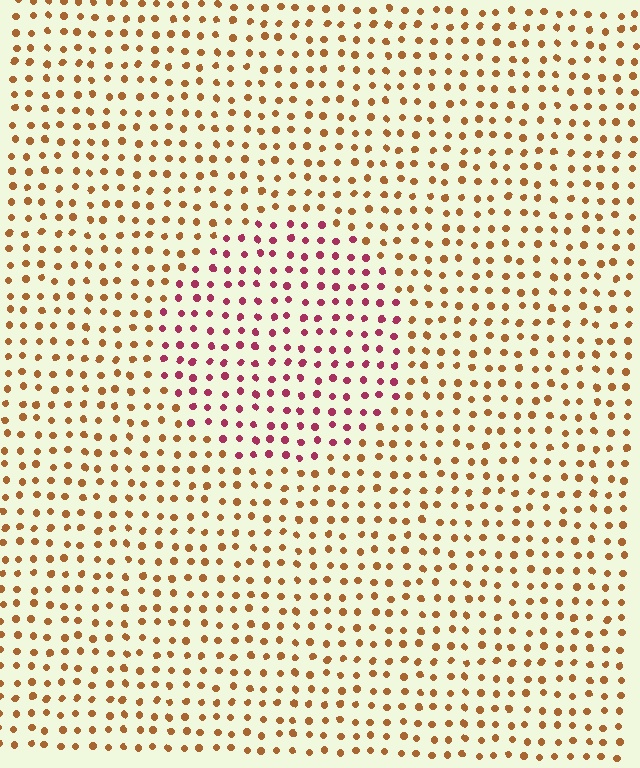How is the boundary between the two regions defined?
The boundary is defined purely by a slight shift in hue (about 50 degrees). Spacing, size, and orientation are identical on both sides.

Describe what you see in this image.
The image is filled with small brown elements in a uniform arrangement. A circle-shaped region is visible where the elements are tinted to a slightly different hue, forming a subtle color boundary.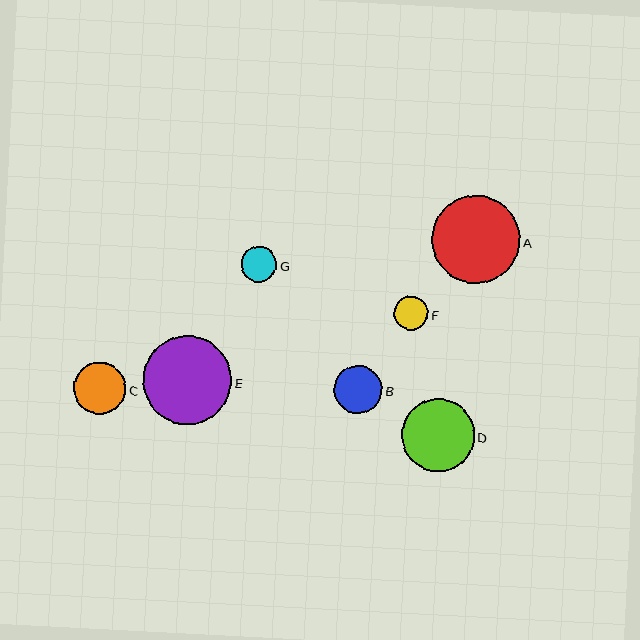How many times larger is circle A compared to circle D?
Circle A is approximately 1.2 times the size of circle D.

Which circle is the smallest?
Circle F is the smallest with a size of approximately 35 pixels.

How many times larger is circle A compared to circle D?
Circle A is approximately 1.2 times the size of circle D.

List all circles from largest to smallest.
From largest to smallest: A, E, D, C, B, G, F.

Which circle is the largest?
Circle A is the largest with a size of approximately 88 pixels.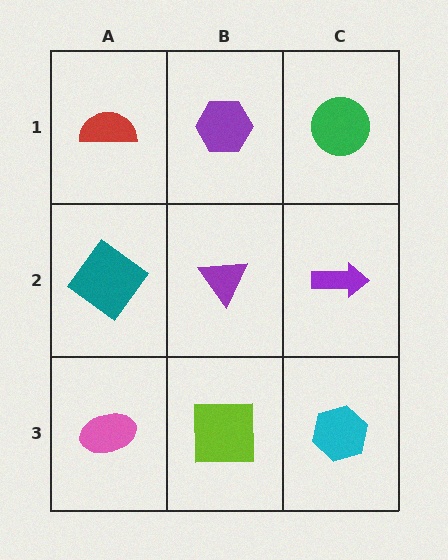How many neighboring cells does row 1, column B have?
3.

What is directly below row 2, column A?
A pink ellipse.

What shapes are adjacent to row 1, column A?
A teal diamond (row 2, column A), a purple hexagon (row 1, column B).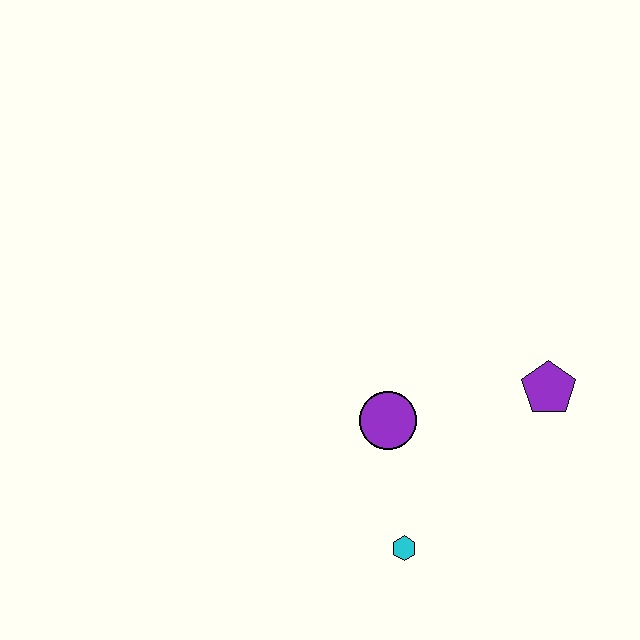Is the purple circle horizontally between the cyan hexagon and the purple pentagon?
No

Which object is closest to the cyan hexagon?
The purple circle is closest to the cyan hexagon.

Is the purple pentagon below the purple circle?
No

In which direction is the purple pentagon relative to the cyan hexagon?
The purple pentagon is above the cyan hexagon.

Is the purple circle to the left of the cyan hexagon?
Yes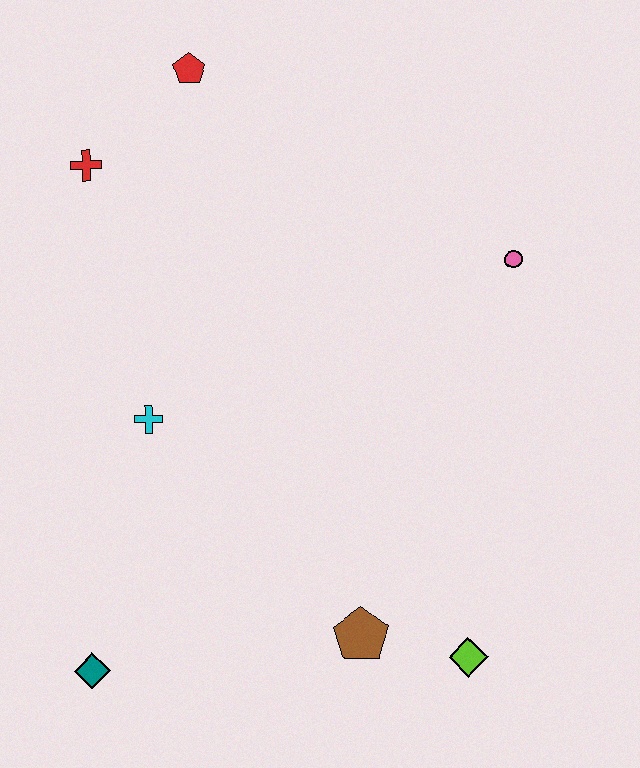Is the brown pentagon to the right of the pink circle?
No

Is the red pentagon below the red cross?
No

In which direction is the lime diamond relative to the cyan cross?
The lime diamond is to the right of the cyan cross.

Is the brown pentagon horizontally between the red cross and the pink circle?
Yes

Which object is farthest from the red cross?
The lime diamond is farthest from the red cross.